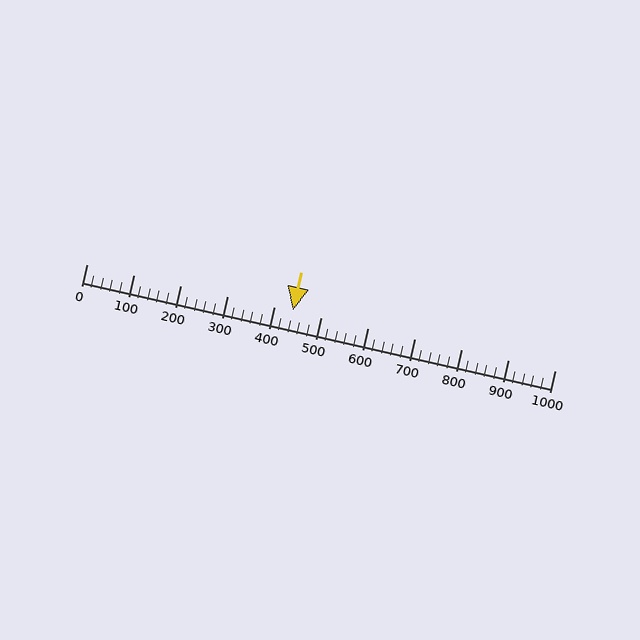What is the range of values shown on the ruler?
The ruler shows values from 0 to 1000.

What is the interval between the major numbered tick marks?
The major tick marks are spaced 100 units apart.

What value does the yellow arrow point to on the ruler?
The yellow arrow points to approximately 440.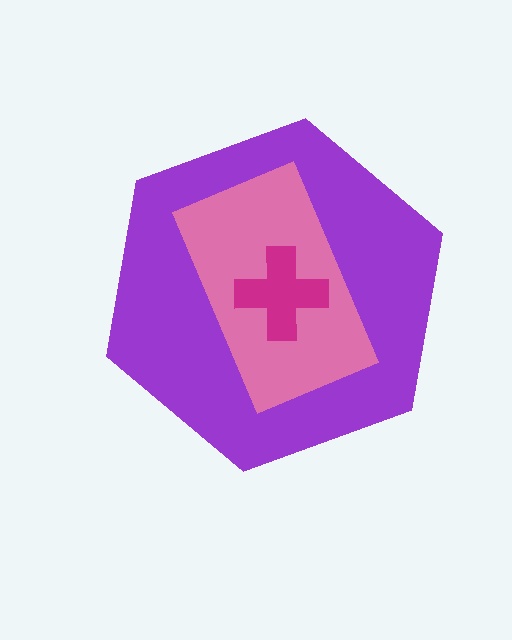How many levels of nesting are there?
3.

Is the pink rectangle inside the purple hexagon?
Yes.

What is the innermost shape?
The magenta cross.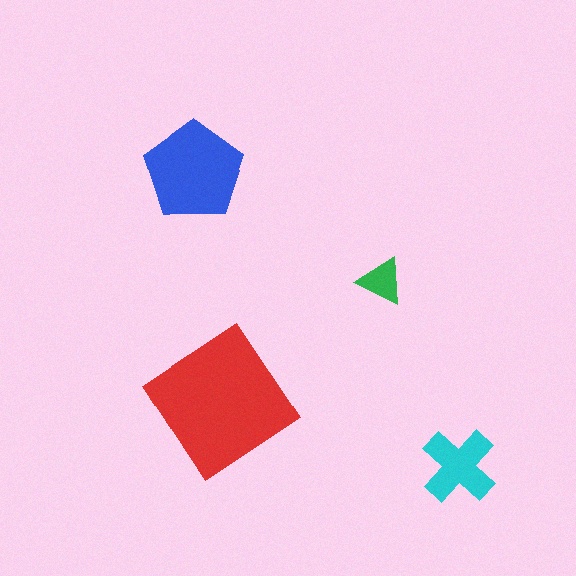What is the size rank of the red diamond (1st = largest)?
1st.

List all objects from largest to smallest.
The red diamond, the blue pentagon, the cyan cross, the green triangle.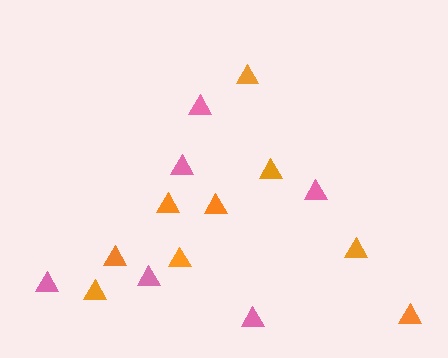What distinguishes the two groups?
There are 2 groups: one group of pink triangles (6) and one group of orange triangles (9).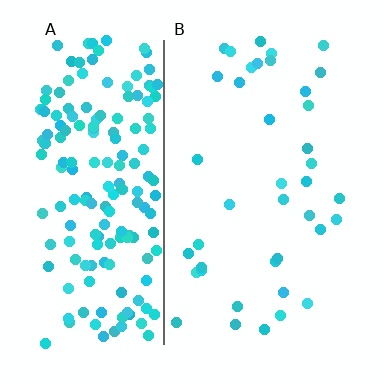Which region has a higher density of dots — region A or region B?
A (the left).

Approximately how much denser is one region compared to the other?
Approximately 4.8× — region A over region B.